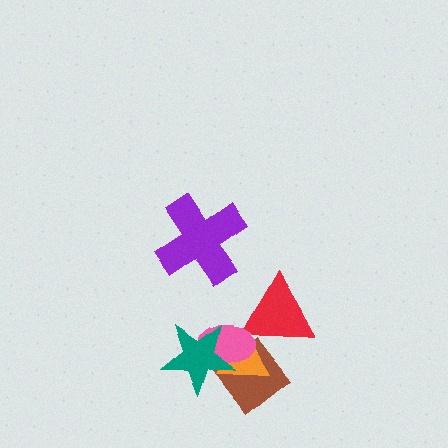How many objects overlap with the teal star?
3 objects overlap with the teal star.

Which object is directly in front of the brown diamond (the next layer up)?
The orange triangle is directly in front of the brown diamond.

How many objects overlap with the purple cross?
0 objects overlap with the purple cross.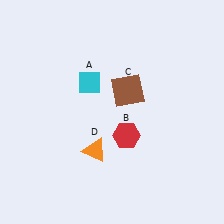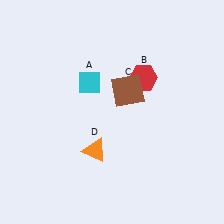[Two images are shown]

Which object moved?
The red hexagon (B) moved up.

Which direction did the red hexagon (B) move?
The red hexagon (B) moved up.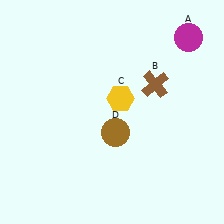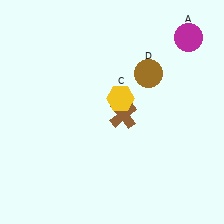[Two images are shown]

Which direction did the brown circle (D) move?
The brown circle (D) moved up.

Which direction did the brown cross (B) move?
The brown cross (B) moved left.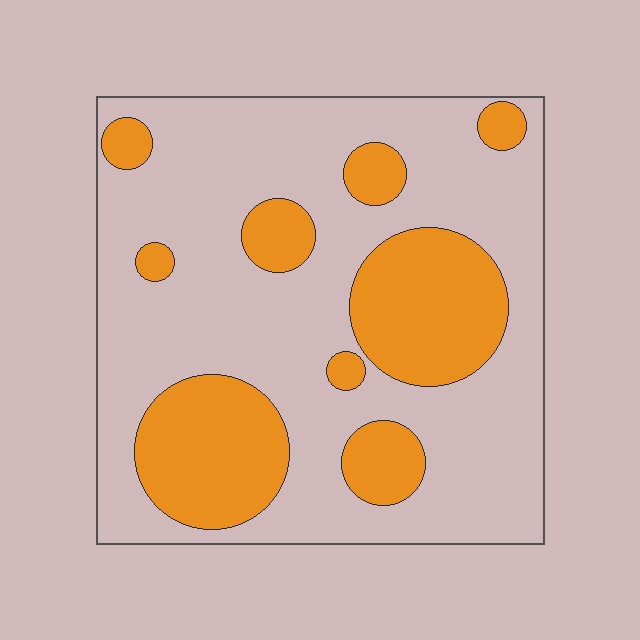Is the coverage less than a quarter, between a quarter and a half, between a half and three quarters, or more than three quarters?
Between a quarter and a half.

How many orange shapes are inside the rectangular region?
9.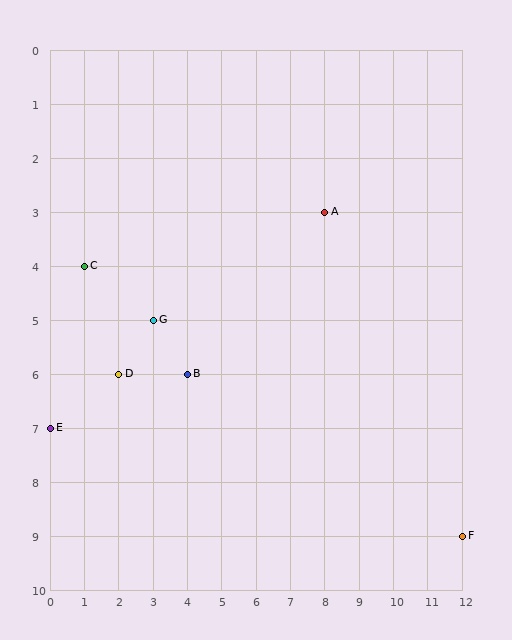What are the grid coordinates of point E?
Point E is at grid coordinates (0, 7).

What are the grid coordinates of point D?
Point D is at grid coordinates (2, 6).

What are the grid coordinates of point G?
Point G is at grid coordinates (3, 5).